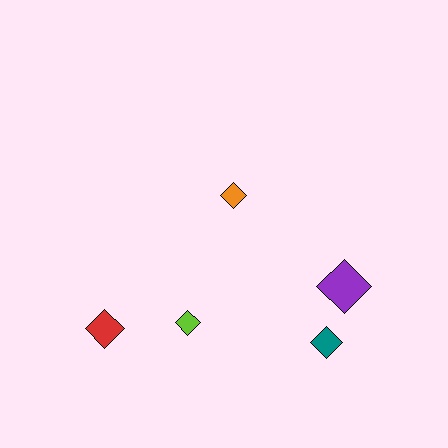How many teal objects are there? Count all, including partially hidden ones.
There is 1 teal object.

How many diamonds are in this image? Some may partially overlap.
There are 5 diamonds.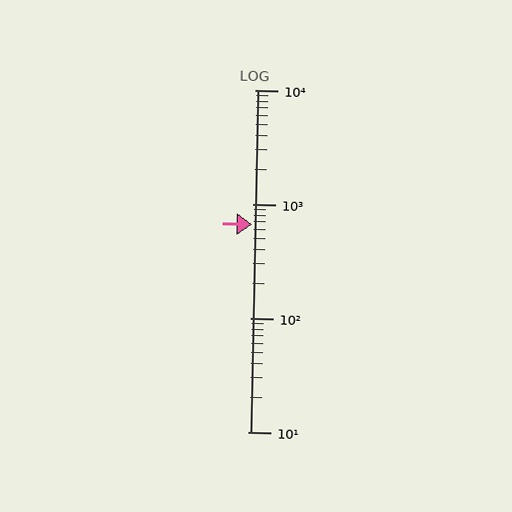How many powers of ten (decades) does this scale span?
The scale spans 3 decades, from 10 to 10000.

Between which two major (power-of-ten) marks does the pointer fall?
The pointer is between 100 and 1000.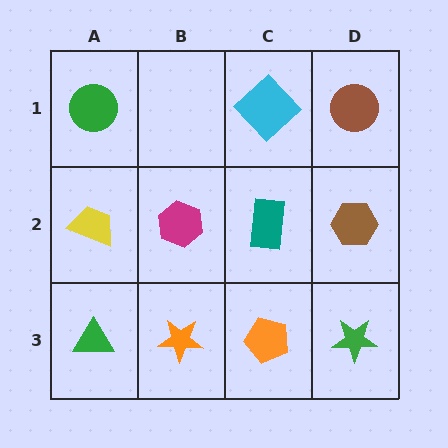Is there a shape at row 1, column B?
No, that cell is empty.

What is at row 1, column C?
A cyan diamond.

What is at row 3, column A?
A green triangle.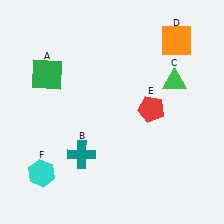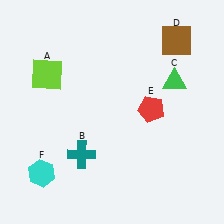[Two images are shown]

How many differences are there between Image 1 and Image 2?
There are 2 differences between the two images.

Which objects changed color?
A changed from green to lime. D changed from orange to brown.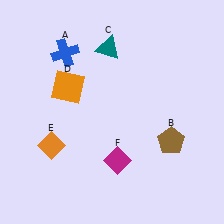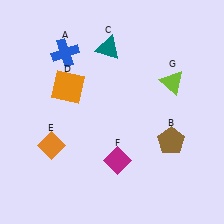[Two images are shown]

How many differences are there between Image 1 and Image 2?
There is 1 difference between the two images.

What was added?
A lime triangle (G) was added in Image 2.